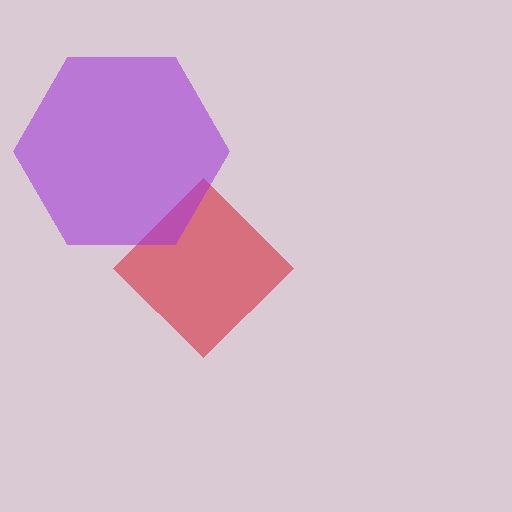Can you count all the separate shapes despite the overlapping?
Yes, there are 2 separate shapes.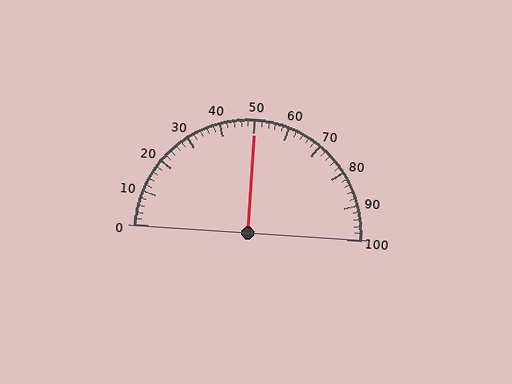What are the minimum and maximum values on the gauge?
The gauge ranges from 0 to 100.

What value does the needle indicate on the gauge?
The needle indicates approximately 50.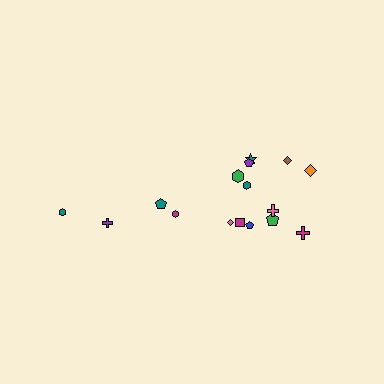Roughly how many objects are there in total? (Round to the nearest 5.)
Roughly 15 objects in total.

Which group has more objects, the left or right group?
The right group.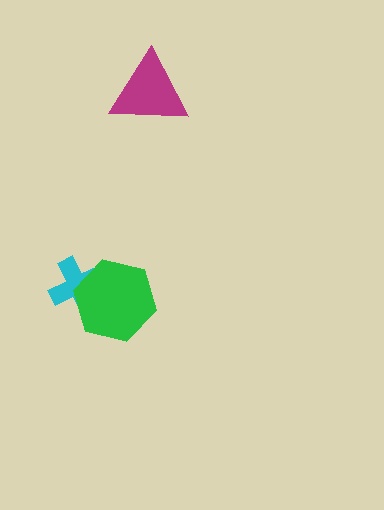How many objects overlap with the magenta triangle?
0 objects overlap with the magenta triangle.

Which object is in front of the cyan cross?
The green hexagon is in front of the cyan cross.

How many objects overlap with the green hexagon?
1 object overlaps with the green hexagon.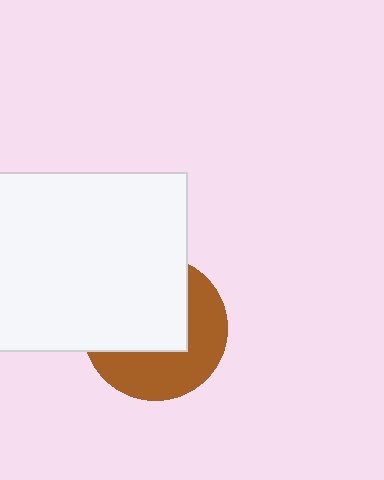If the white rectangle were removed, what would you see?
You would see the complete brown circle.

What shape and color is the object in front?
The object in front is a white rectangle.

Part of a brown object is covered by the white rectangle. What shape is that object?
It is a circle.